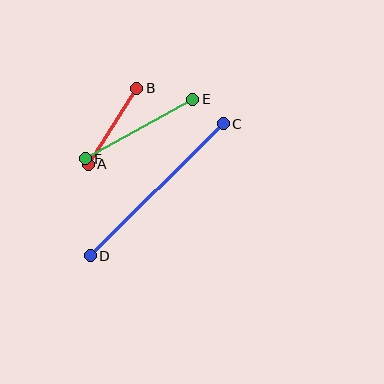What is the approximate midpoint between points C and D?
The midpoint is at approximately (157, 190) pixels.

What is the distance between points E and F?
The distance is approximately 123 pixels.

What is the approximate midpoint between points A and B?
The midpoint is at approximately (112, 126) pixels.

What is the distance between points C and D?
The distance is approximately 188 pixels.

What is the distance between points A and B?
The distance is approximately 90 pixels.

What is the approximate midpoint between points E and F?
The midpoint is at approximately (139, 129) pixels.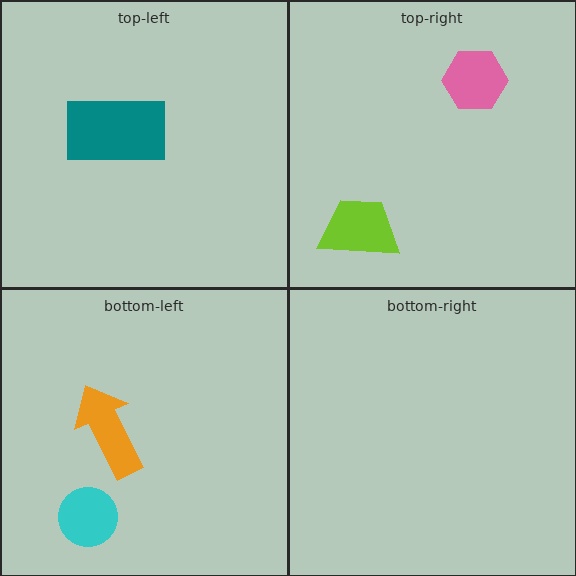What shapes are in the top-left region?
The teal rectangle.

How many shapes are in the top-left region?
1.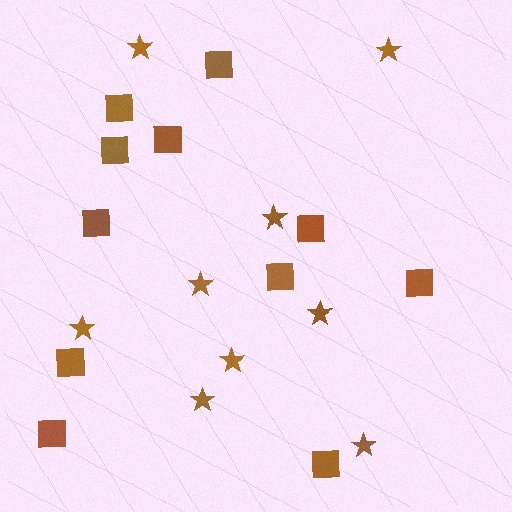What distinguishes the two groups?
There are 2 groups: one group of stars (9) and one group of squares (11).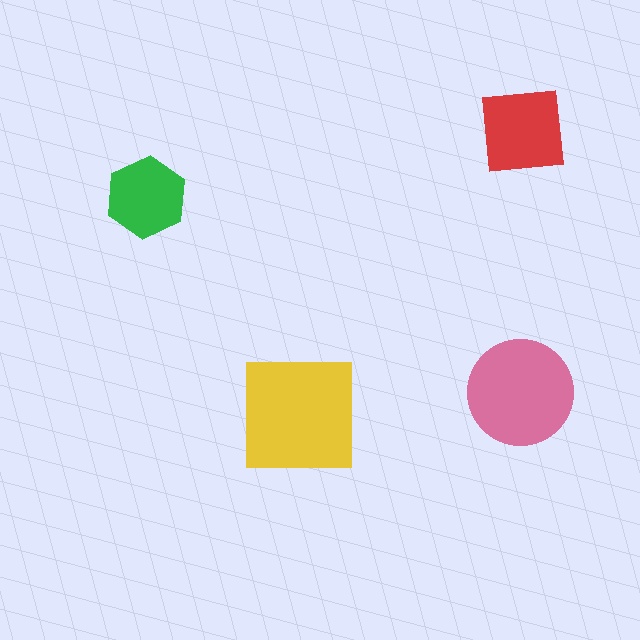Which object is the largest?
The yellow square.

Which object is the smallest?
The green hexagon.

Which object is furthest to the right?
The red square is rightmost.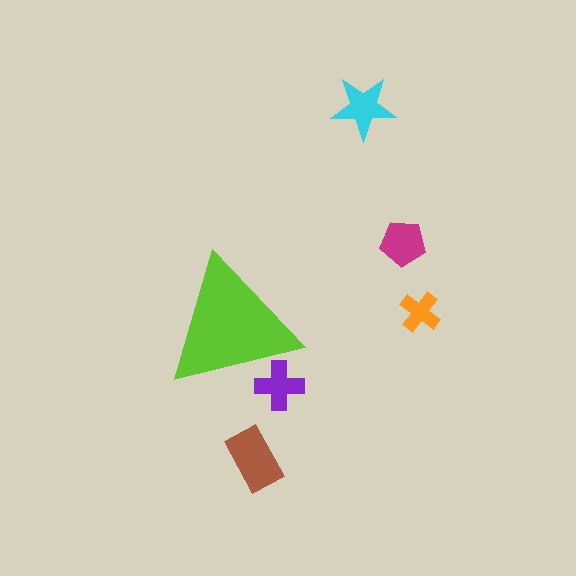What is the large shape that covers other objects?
A lime triangle.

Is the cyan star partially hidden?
No, the cyan star is fully visible.